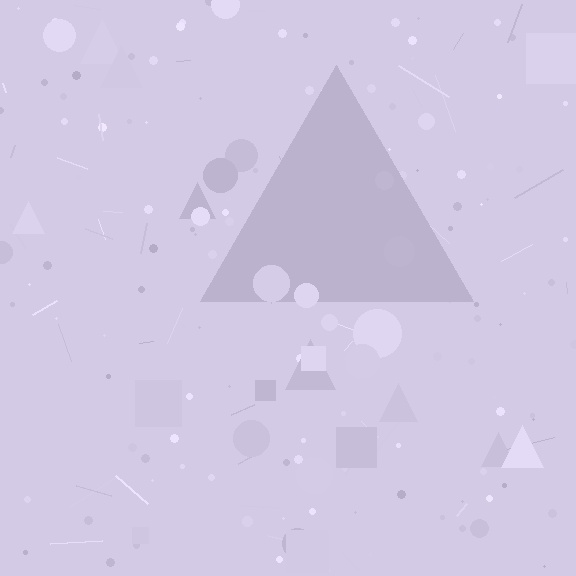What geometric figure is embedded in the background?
A triangle is embedded in the background.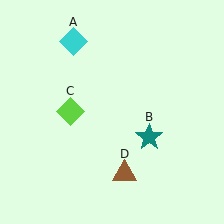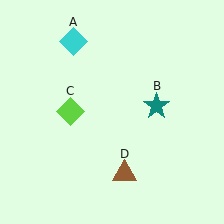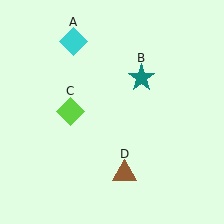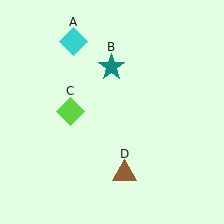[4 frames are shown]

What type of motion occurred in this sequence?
The teal star (object B) rotated counterclockwise around the center of the scene.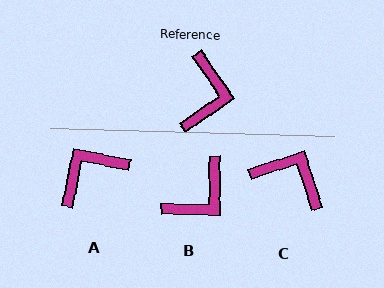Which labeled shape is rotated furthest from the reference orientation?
A, about 134 degrees away.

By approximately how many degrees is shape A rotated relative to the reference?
Approximately 134 degrees counter-clockwise.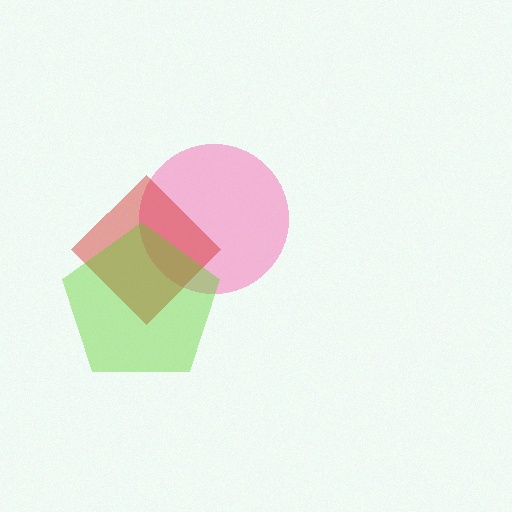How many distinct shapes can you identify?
There are 3 distinct shapes: a pink circle, a red diamond, a lime pentagon.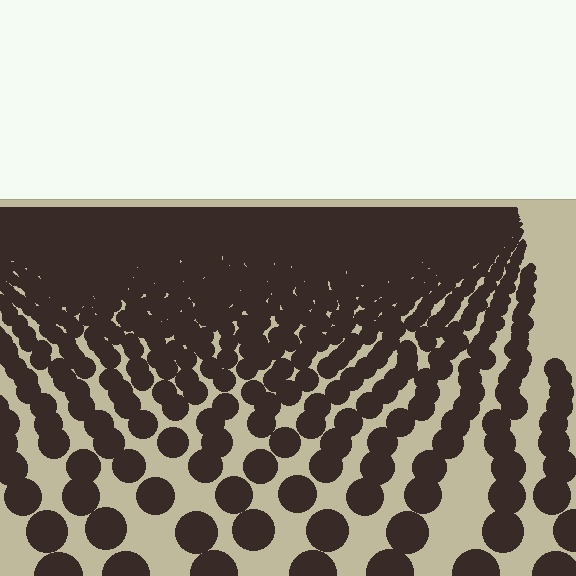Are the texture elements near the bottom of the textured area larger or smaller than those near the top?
Larger. Near the bottom, elements are closer to the viewer and appear at a bigger on-screen size.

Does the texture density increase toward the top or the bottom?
Density increases toward the top.